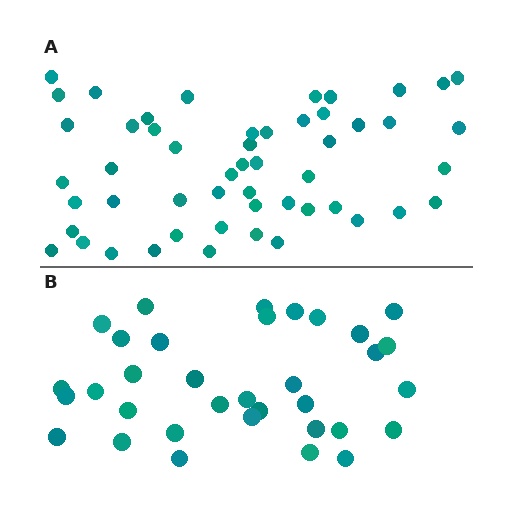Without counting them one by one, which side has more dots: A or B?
Region A (the top region) has more dots.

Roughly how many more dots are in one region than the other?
Region A has approximately 20 more dots than region B.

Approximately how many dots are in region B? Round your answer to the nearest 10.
About 30 dots. (The exact count is 34, which rounds to 30.)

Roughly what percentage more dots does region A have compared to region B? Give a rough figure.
About 55% more.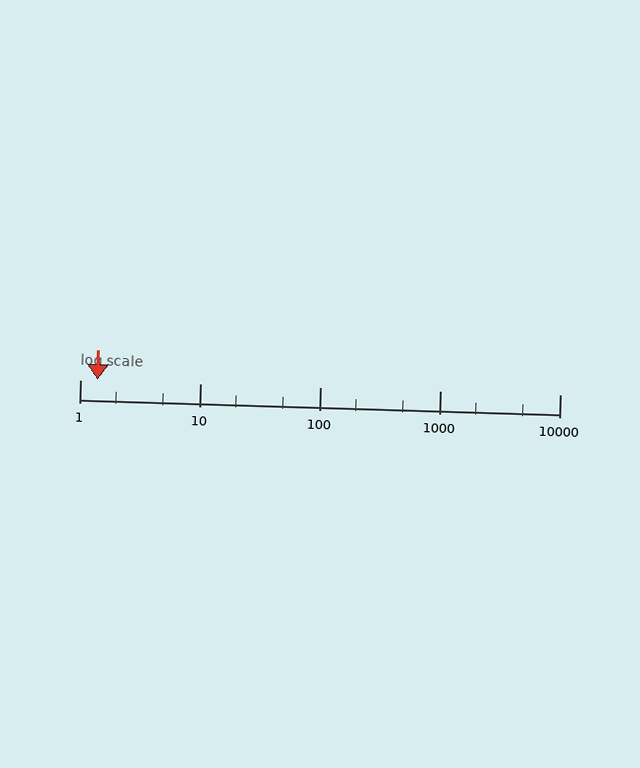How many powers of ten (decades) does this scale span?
The scale spans 4 decades, from 1 to 10000.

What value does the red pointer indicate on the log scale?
The pointer indicates approximately 1.4.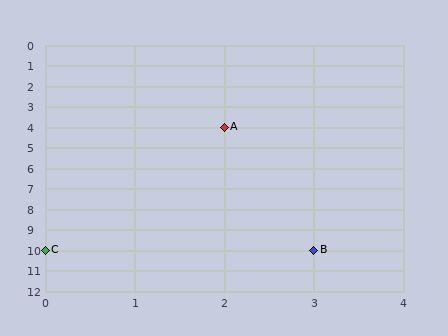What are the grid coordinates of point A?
Point A is at grid coordinates (2, 4).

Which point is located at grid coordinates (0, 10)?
Point C is at (0, 10).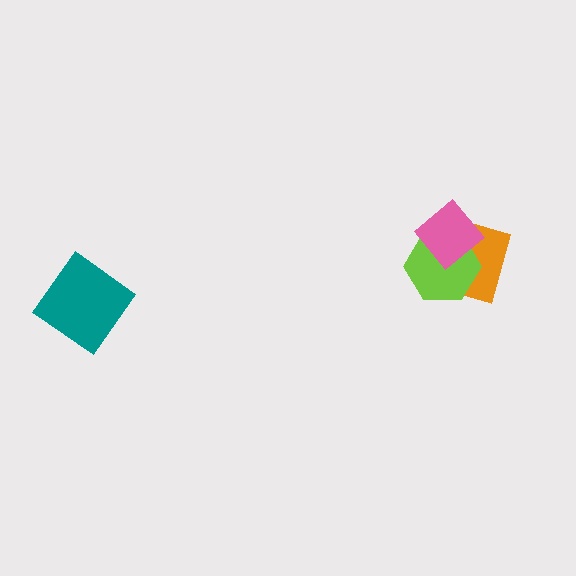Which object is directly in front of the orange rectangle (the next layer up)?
The lime hexagon is directly in front of the orange rectangle.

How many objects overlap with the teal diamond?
0 objects overlap with the teal diamond.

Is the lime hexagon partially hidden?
Yes, it is partially covered by another shape.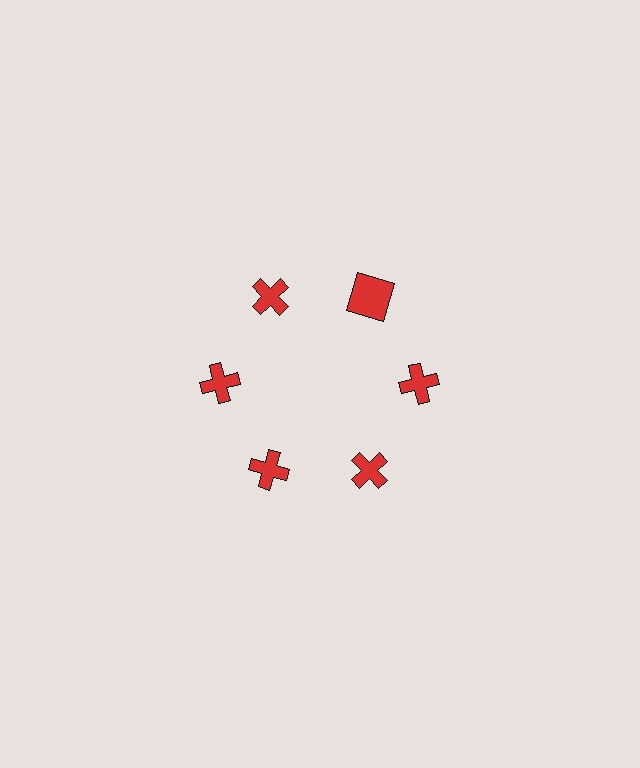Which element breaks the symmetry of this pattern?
The red square at roughly the 1 o'clock position breaks the symmetry. All other shapes are red crosses.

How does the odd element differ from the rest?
It has a different shape: square instead of cross.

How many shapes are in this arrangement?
There are 6 shapes arranged in a ring pattern.